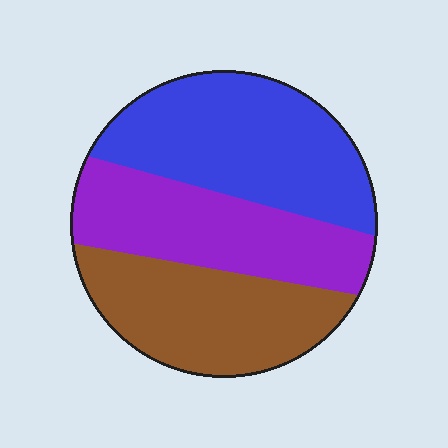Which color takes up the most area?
Blue, at roughly 40%.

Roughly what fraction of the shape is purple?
Purple takes up about one third (1/3) of the shape.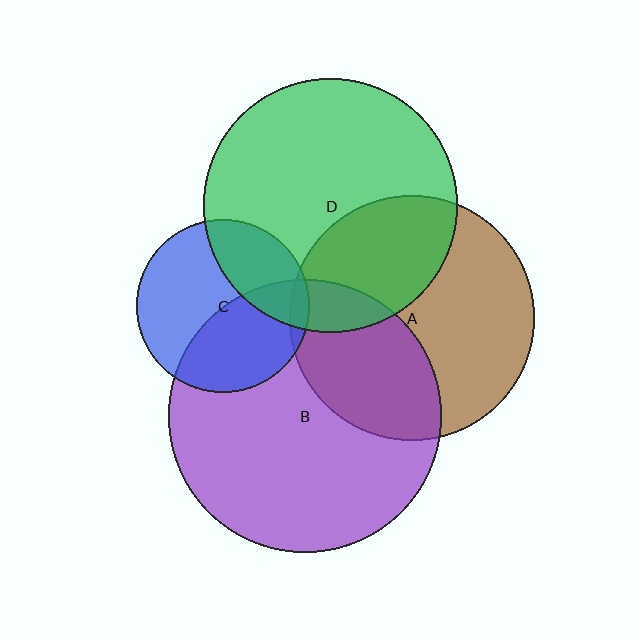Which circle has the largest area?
Circle B (purple).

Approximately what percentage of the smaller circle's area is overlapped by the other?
Approximately 30%.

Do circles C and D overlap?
Yes.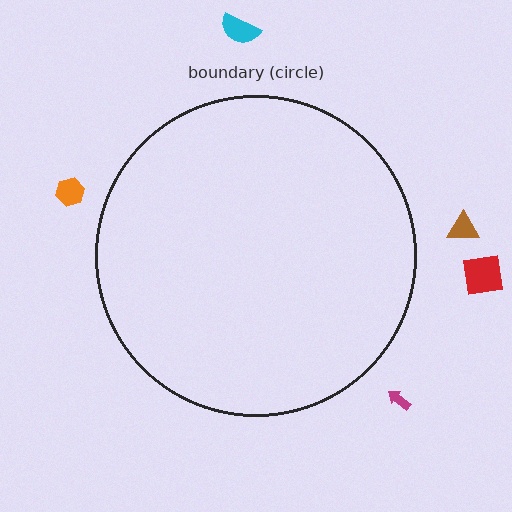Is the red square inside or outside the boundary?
Outside.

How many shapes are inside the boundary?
0 inside, 5 outside.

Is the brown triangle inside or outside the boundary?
Outside.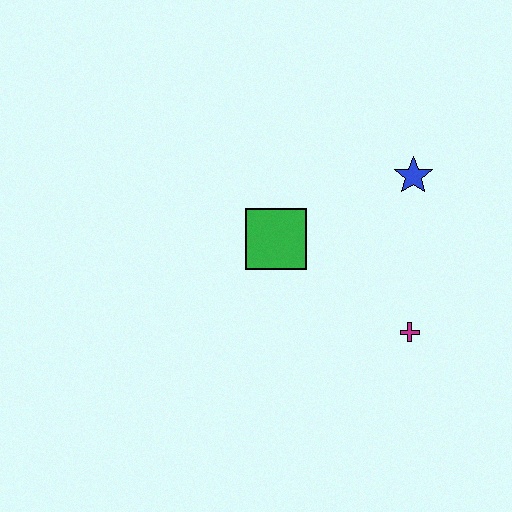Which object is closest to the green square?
The blue star is closest to the green square.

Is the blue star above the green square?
Yes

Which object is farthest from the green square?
The magenta cross is farthest from the green square.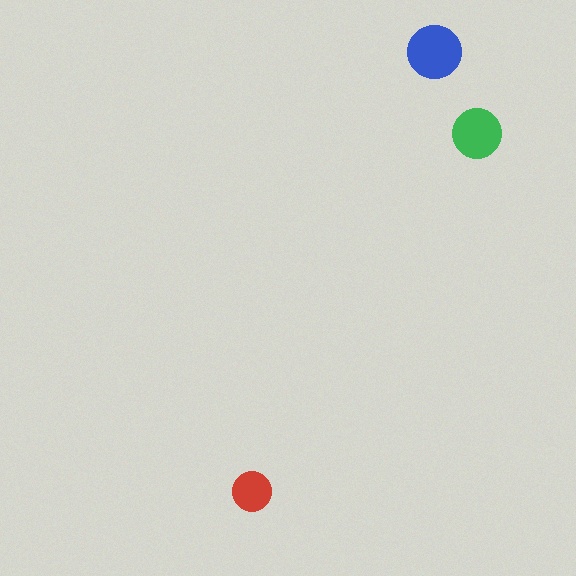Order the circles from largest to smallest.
the blue one, the green one, the red one.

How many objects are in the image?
There are 3 objects in the image.